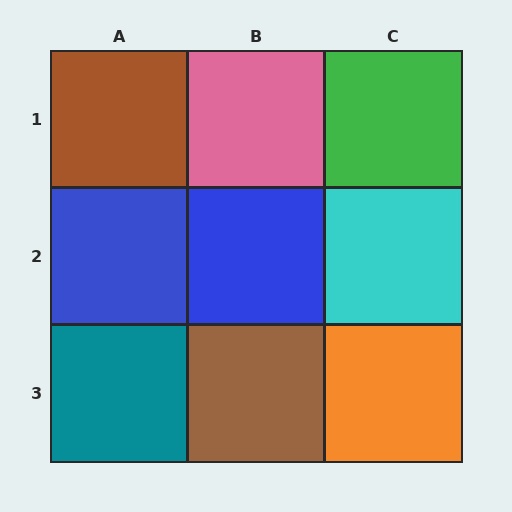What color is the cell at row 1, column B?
Pink.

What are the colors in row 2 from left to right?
Blue, blue, cyan.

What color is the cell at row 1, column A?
Brown.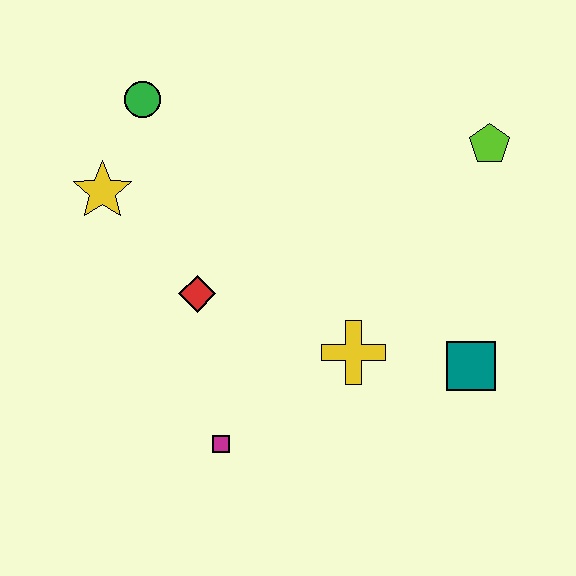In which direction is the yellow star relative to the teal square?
The yellow star is to the left of the teal square.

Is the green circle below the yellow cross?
No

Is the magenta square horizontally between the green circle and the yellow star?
No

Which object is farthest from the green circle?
The teal square is farthest from the green circle.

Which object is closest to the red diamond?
The yellow star is closest to the red diamond.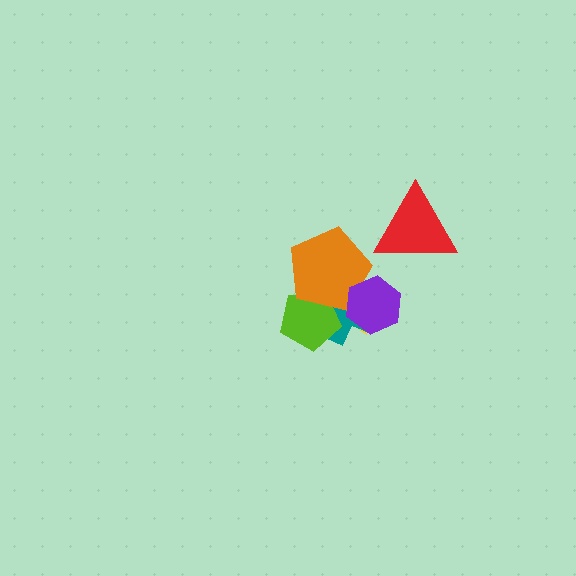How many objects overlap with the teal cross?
4 objects overlap with the teal cross.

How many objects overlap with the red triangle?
0 objects overlap with the red triangle.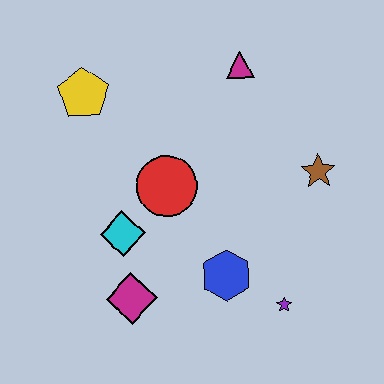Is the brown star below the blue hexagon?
No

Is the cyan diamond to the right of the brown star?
No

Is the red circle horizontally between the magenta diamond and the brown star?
Yes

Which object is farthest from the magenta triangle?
The magenta diamond is farthest from the magenta triangle.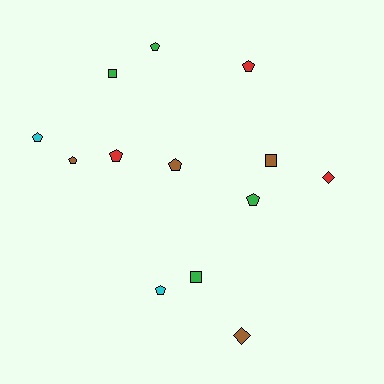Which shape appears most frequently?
Pentagon, with 8 objects.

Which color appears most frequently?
Green, with 4 objects.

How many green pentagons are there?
There are 2 green pentagons.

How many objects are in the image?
There are 13 objects.